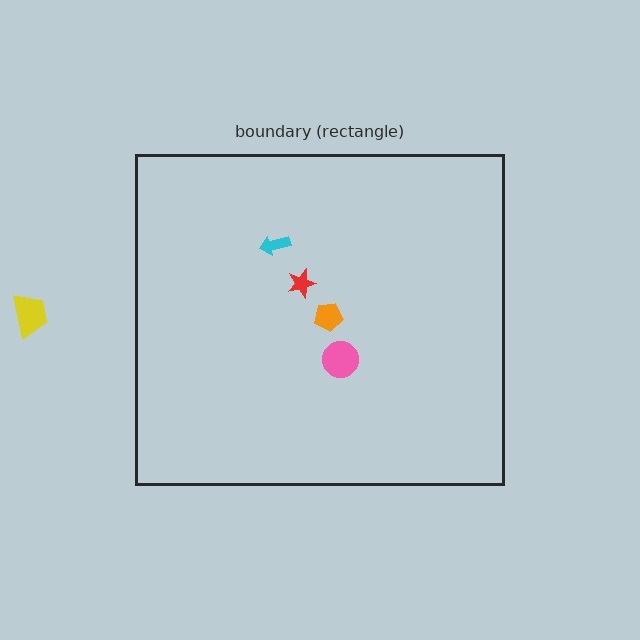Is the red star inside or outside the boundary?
Inside.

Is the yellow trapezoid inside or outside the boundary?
Outside.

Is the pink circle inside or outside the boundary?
Inside.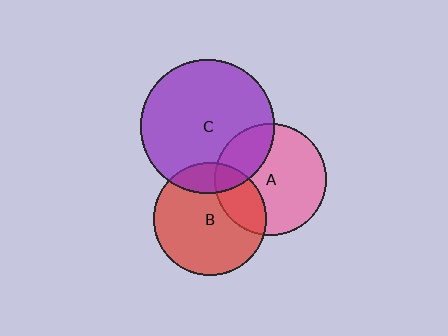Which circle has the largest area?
Circle C (purple).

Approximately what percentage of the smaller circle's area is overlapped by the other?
Approximately 25%.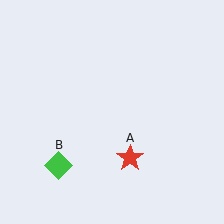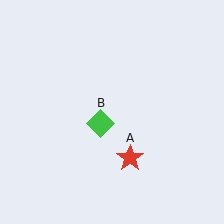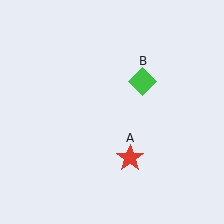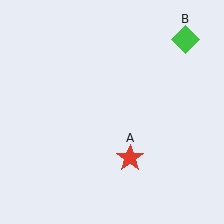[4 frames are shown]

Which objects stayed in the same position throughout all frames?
Red star (object A) remained stationary.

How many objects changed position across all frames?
1 object changed position: green diamond (object B).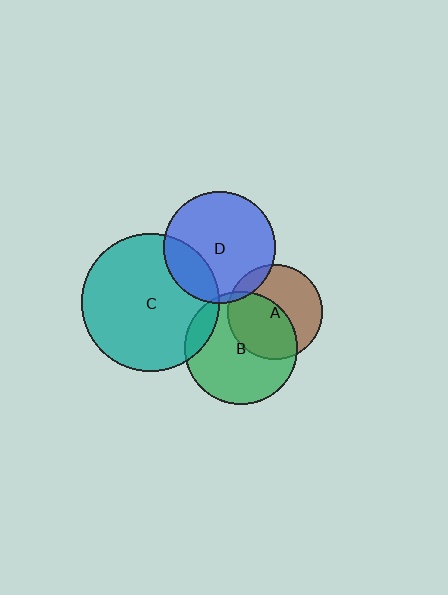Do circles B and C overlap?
Yes.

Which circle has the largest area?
Circle C (teal).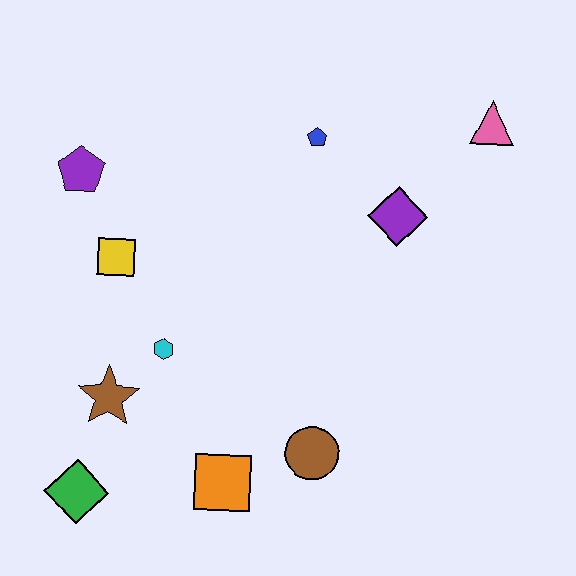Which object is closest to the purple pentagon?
The yellow square is closest to the purple pentagon.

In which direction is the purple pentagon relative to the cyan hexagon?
The purple pentagon is above the cyan hexagon.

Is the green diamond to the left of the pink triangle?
Yes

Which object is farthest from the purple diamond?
The green diamond is farthest from the purple diamond.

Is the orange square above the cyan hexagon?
No